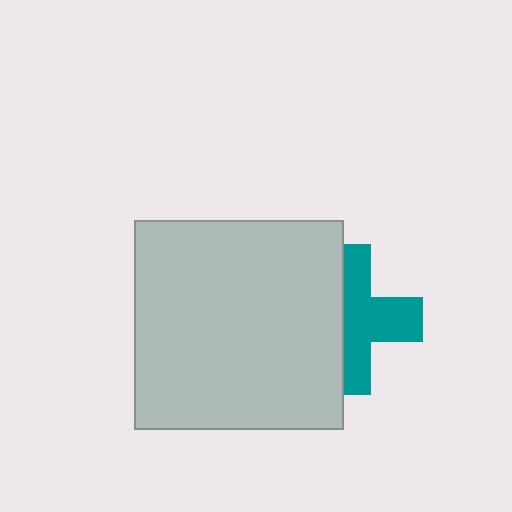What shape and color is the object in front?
The object in front is a light gray square.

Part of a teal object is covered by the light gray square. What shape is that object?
It is a cross.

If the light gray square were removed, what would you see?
You would see the complete teal cross.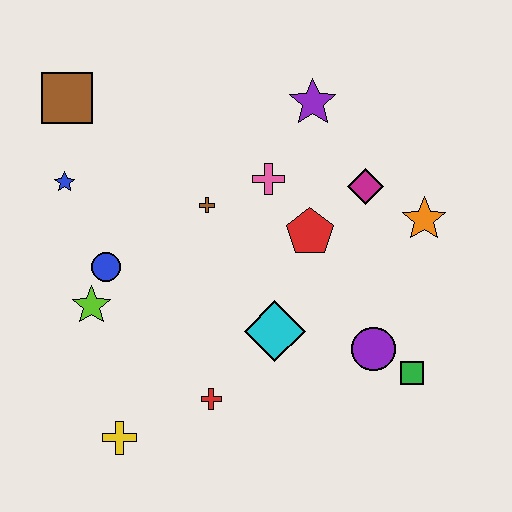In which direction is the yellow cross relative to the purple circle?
The yellow cross is to the left of the purple circle.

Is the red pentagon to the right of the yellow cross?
Yes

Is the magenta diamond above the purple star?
No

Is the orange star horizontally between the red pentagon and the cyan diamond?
No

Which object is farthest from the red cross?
The brown square is farthest from the red cross.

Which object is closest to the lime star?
The blue circle is closest to the lime star.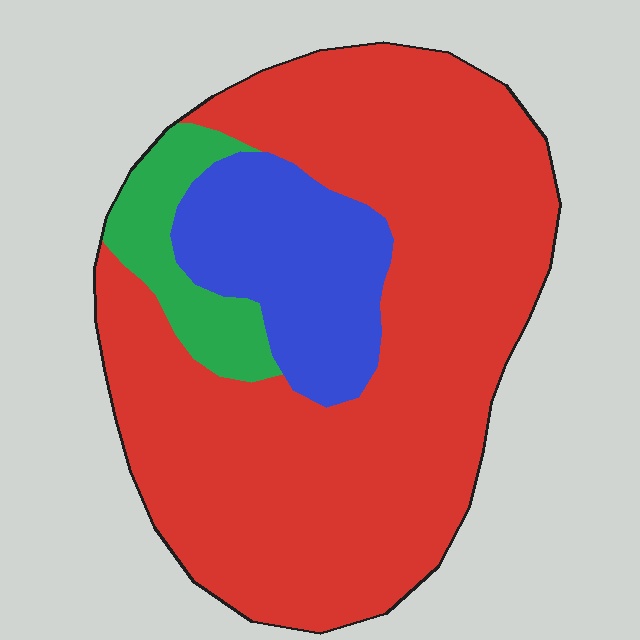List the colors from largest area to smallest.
From largest to smallest: red, blue, green.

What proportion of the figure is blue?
Blue covers 17% of the figure.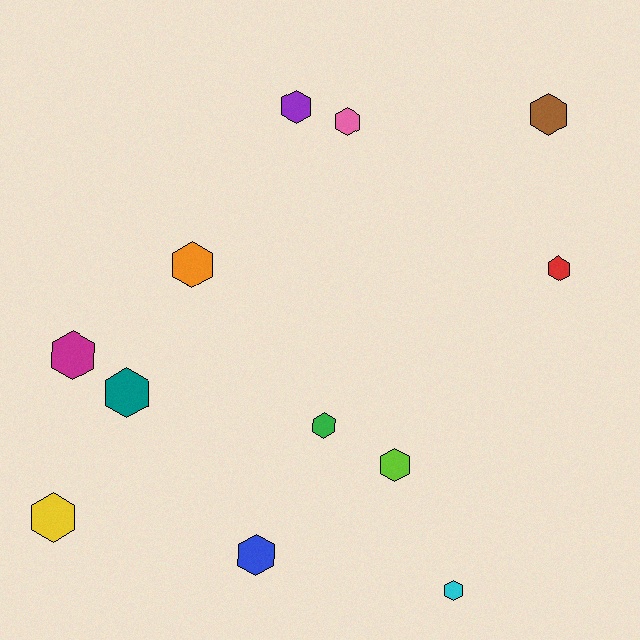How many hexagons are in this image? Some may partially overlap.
There are 12 hexagons.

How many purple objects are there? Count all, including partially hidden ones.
There is 1 purple object.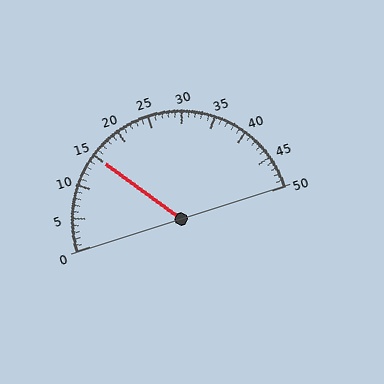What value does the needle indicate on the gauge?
The needle indicates approximately 15.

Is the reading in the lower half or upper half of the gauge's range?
The reading is in the lower half of the range (0 to 50).